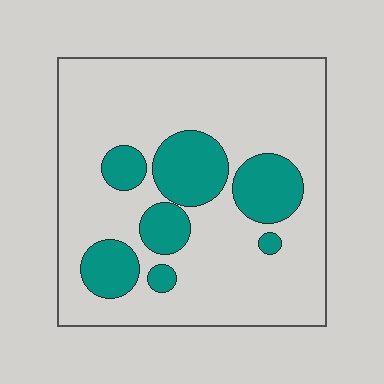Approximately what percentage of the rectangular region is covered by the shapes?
Approximately 25%.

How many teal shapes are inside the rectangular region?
7.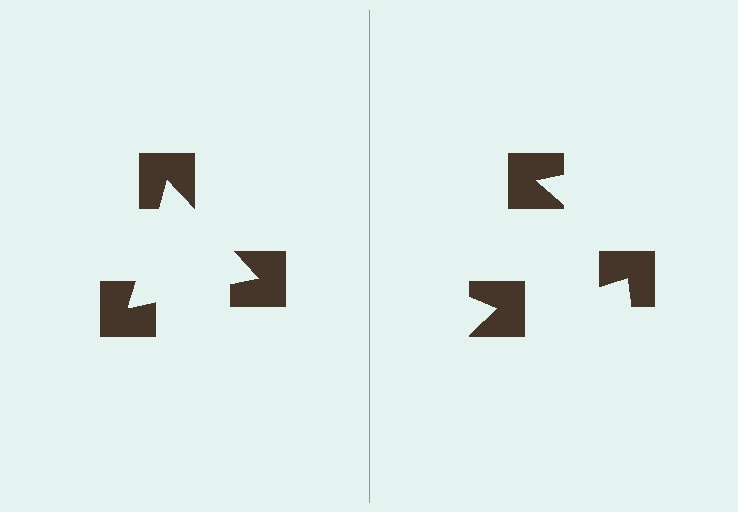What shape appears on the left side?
An illusory triangle.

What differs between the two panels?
The notched squares are positioned identically on both sides; only the wedge orientations differ. On the left they align to a triangle; on the right they are misaligned.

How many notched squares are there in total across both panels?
6 — 3 on each side.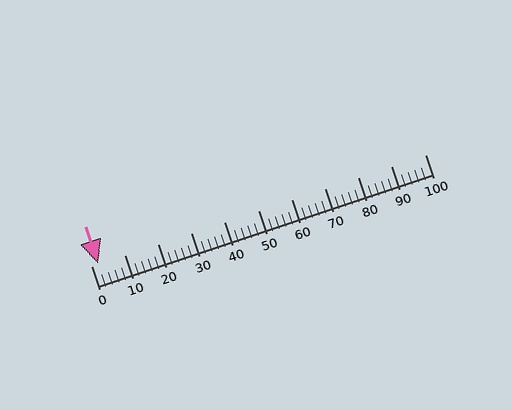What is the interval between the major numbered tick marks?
The major tick marks are spaced 10 units apart.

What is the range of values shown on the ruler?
The ruler shows values from 0 to 100.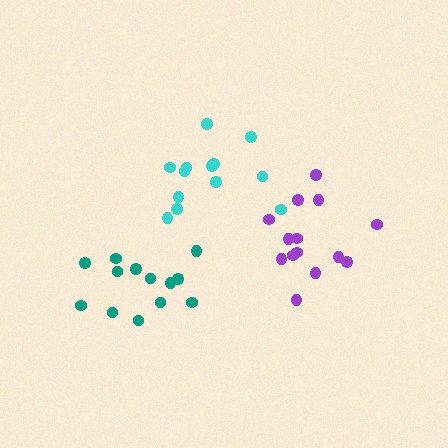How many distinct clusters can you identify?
There are 3 distinct clusters.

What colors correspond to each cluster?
The clusters are colored: purple, teal, cyan.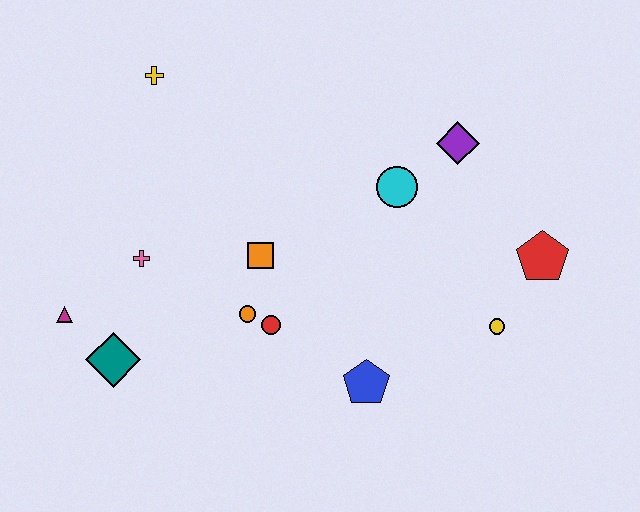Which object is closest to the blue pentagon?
The red circle is closest to the blue pentagon.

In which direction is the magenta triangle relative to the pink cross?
The magenta triangle is to the left of the pink cross.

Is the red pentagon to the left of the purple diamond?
No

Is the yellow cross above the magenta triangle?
Yes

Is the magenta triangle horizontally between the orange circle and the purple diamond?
No